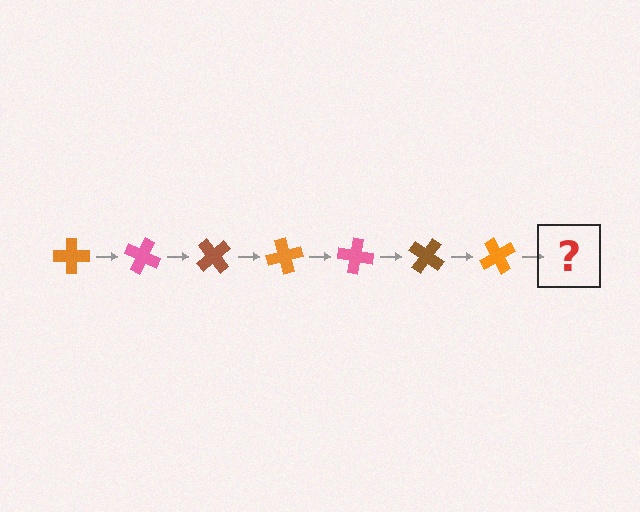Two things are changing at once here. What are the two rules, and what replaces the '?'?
The two rules are that it rotates 25 degrees each step and the color cycles through orange, pink, and brown. The '?' should be a pink cross, rotated 175 degrees from the start.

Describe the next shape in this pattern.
It should be a pink cross, rotated 175 degrees from the start.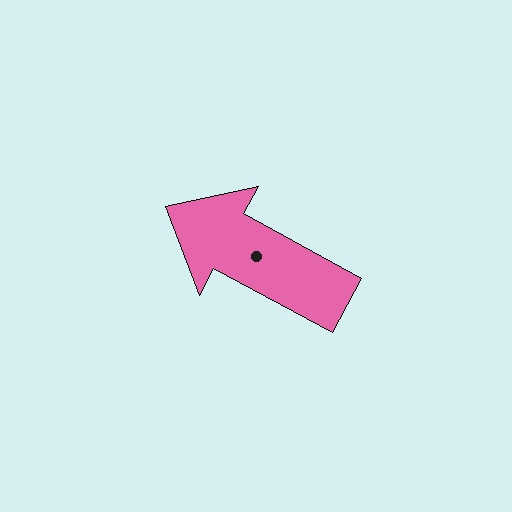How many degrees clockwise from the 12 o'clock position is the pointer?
Approximately 299 degrees.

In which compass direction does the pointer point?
Northwest.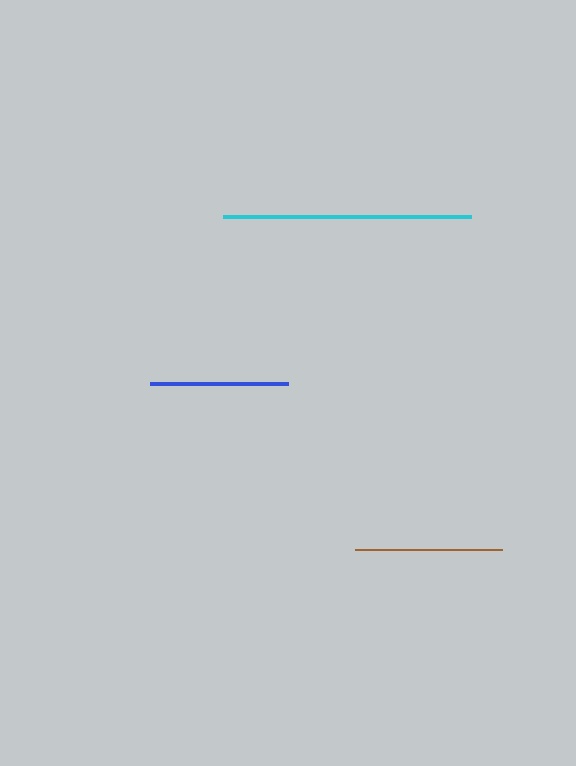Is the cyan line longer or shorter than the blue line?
The cyan line is longer than the blue line.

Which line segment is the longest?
The cyan line is the longest at approximately 248 pixels.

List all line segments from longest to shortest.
From longest to shortest: cyan, brown, blue.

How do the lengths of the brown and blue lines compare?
The brown and blue lines are approximately the same length.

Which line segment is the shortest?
The blue line is the shortest at approximately 138 pixels.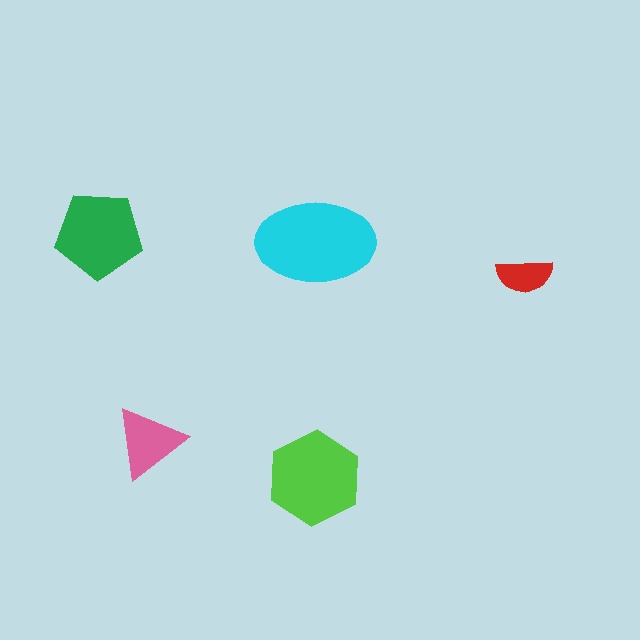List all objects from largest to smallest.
The cyan ellipse, the lime hexagon, the green pentagon, the pink triangle, the red semicircle.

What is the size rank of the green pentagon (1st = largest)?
3rd.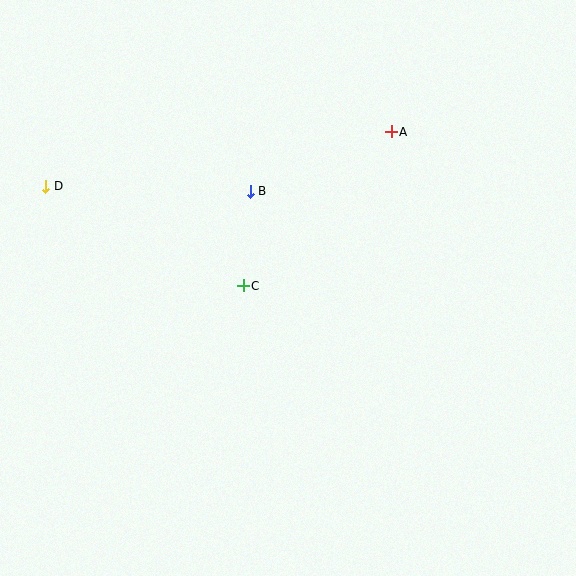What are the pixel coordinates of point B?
Point B is at (250, 191).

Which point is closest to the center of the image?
Point C at (243, 286) is closest to the center.